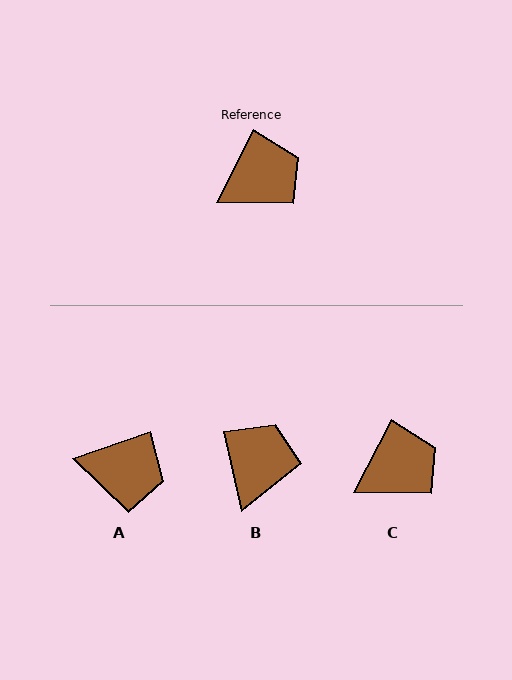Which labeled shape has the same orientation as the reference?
C.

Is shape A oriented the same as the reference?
No, it is off by about 43 degrees.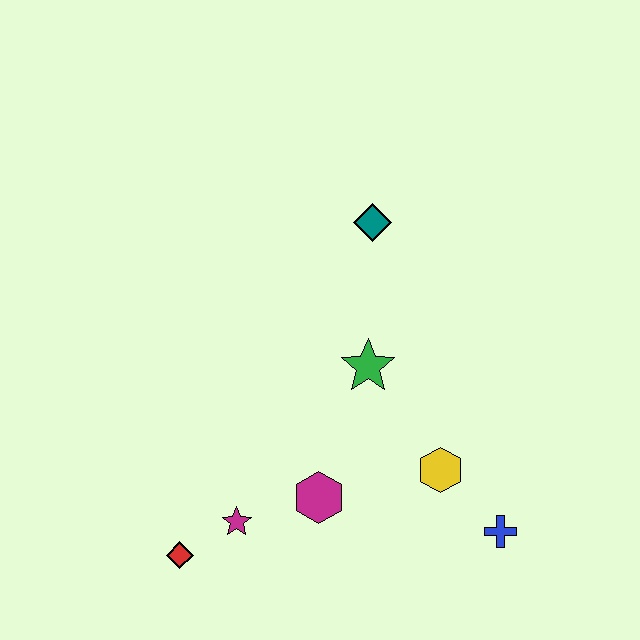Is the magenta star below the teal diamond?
Yes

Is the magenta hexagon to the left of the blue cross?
Yes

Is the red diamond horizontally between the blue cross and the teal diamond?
No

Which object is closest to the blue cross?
The yellow hexagon is closest to the blue cross.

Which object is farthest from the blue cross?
The teal diamond is farthest from the blue cross.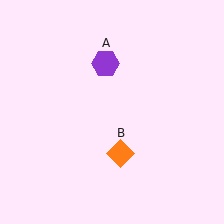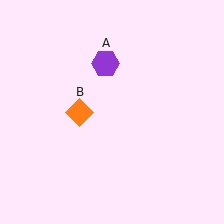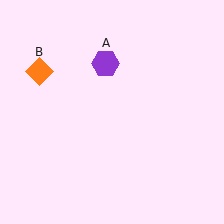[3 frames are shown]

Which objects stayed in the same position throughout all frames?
Purple hexagon (object A) remained stationary.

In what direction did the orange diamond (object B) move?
The orange diamond (object B) moved up and to the left.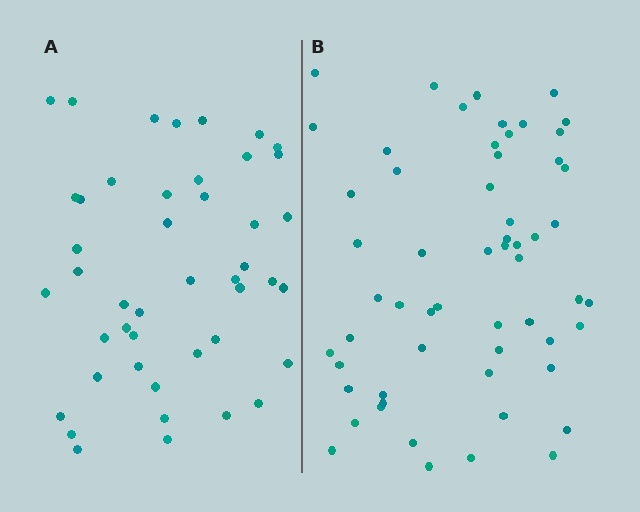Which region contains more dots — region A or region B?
Region B (the right region) has more dots.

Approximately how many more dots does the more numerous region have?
Region B has approximately 15 more dots than region A.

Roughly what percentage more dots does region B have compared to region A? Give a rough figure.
About 30% more.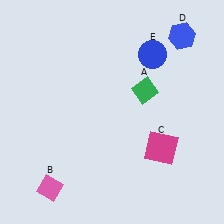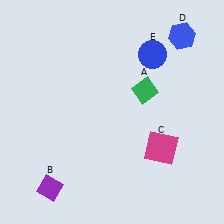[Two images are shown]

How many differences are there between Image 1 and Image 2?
There is 1 difference between the two images.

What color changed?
The diamond (B) changed from pink in Image 1 to purple in Image 2.